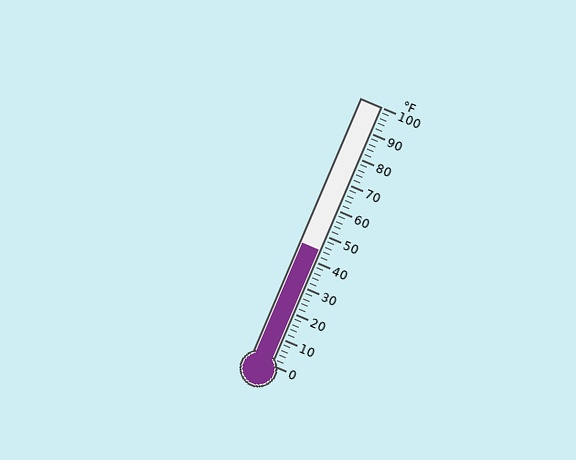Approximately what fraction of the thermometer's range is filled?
The thermometer is filled to approximately 45% of its range.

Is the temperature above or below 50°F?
The temperature is below 50°F.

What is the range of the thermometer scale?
The thermometer scale ranges from 0°F to 100°F.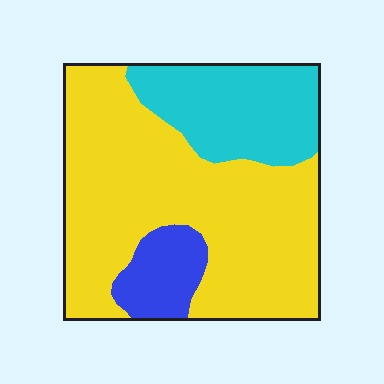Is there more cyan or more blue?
Cyan.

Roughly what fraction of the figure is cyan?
Cyan covers roughly 25% of the figure.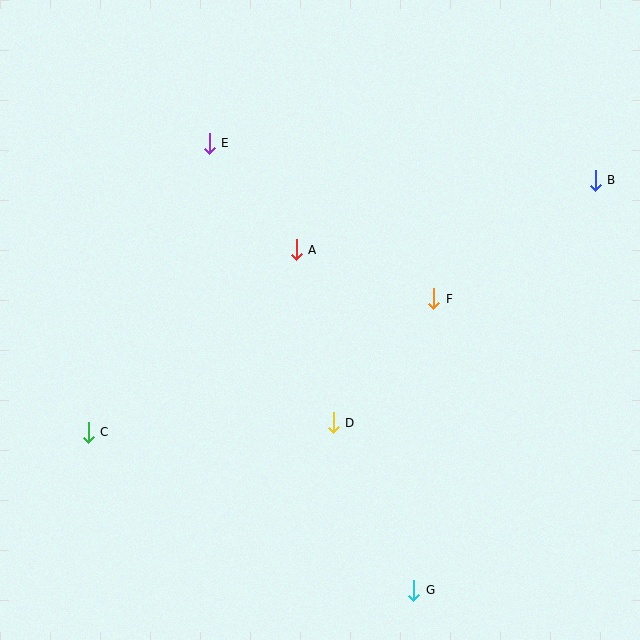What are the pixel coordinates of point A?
Point A is at (296, 250).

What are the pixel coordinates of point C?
Point C is at (88, 432).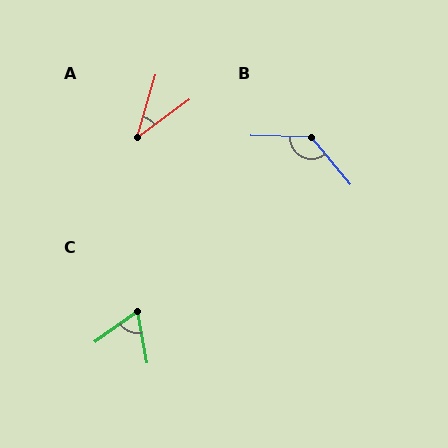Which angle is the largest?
B, at approximately 131 degrees.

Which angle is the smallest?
A, at approximately 37 degrees.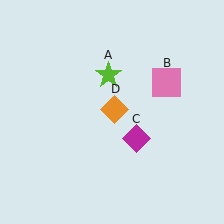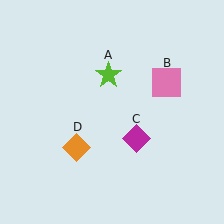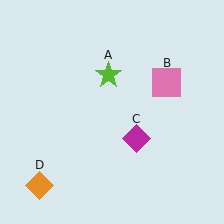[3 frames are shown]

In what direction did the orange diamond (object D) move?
The orange diamond (object D) moved down and to the left.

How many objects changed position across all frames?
1 object changed position: orange diamond (object D).